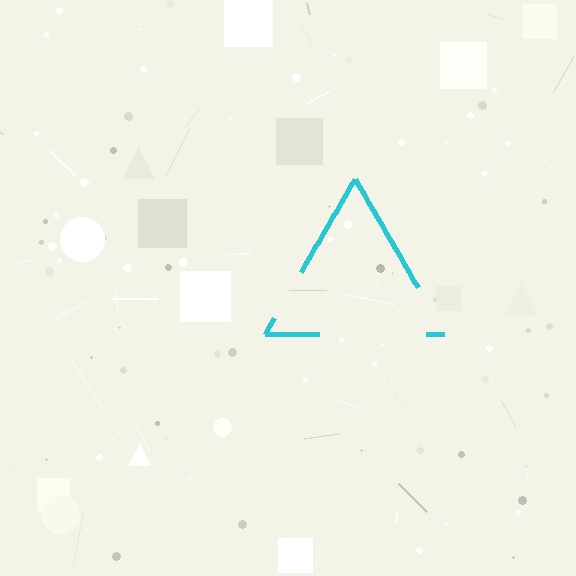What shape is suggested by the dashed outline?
The dashed outline suggests a triangle.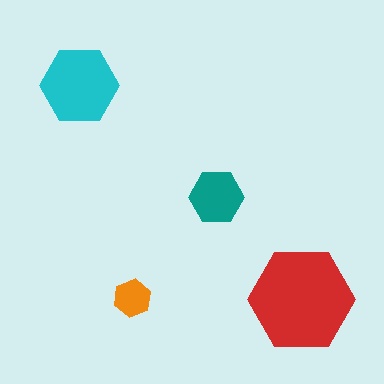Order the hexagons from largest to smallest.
the red one, the cyan one, the teal one, the orange one.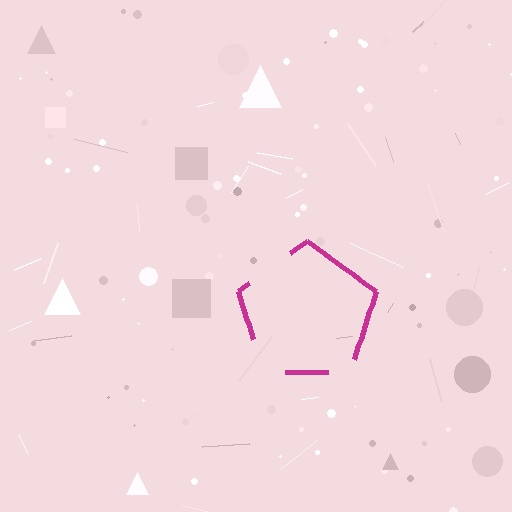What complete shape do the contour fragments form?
The contour fragments form a pentagon.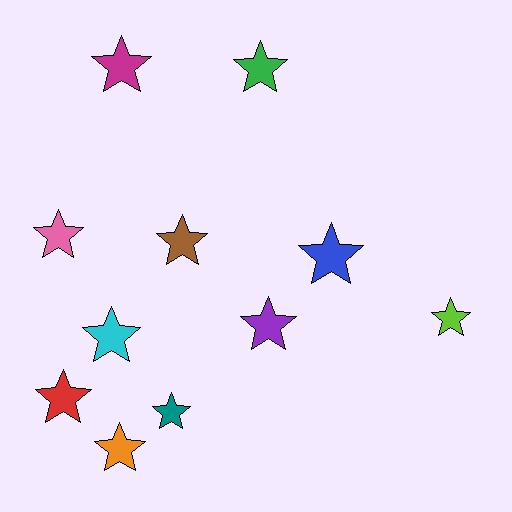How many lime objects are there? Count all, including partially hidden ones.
There is 1 lime object.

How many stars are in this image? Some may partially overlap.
There are 11 stars.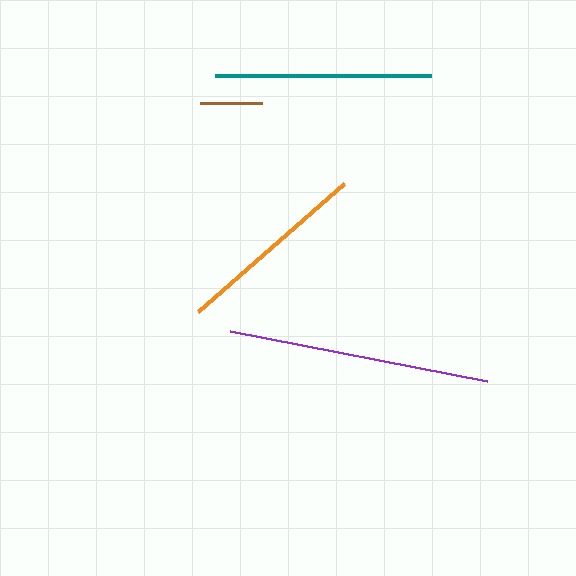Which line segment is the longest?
The purple line is the longest at approximately 262 pixels.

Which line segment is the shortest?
The brown line is the shortest at approximately 62 pixels.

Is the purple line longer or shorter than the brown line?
The purple line is longer than the brown line.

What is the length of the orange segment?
The orange segment is approximately 194 pixels long.